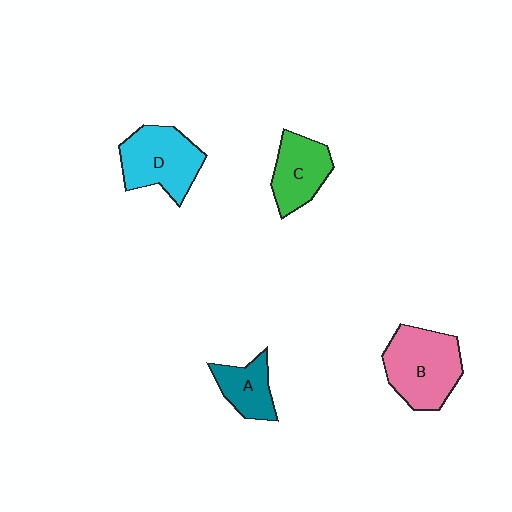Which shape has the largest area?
Shape B (pink).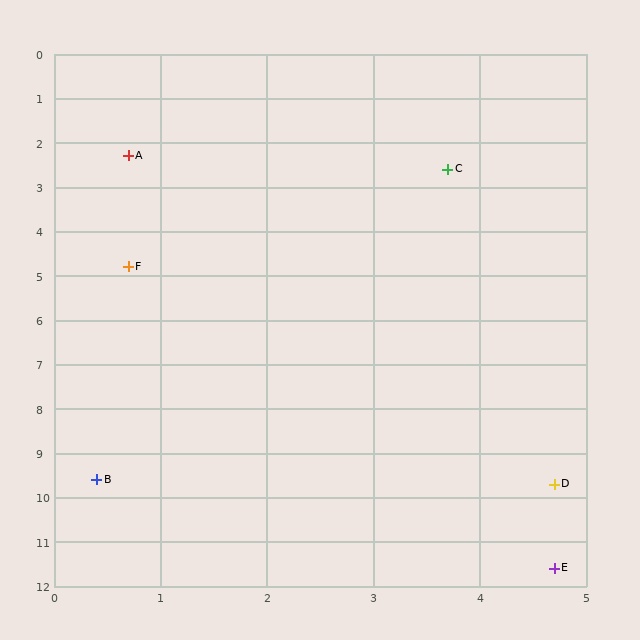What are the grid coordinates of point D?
Point D is at approximately (4.7, 9.7).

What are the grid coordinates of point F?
Point F is at approximately (0.7, 4.8).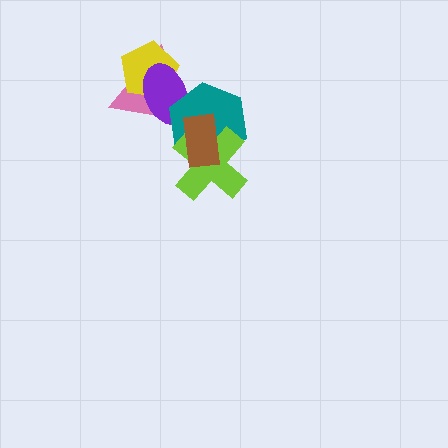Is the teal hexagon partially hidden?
Yes, it is partially covered by another shape.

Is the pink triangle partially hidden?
Yes, it is partially covered by another shape.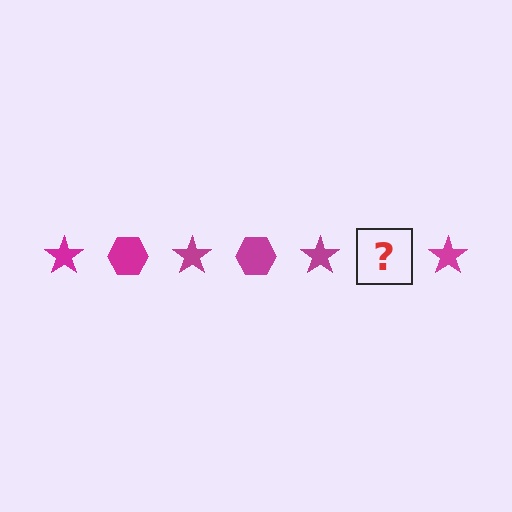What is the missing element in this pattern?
The missing element is a magenta hexagon.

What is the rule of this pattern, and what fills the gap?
The rule is that the pattern cycles through star, hexagon shapes in magenta. The gap should be filled with a magenta hexagon.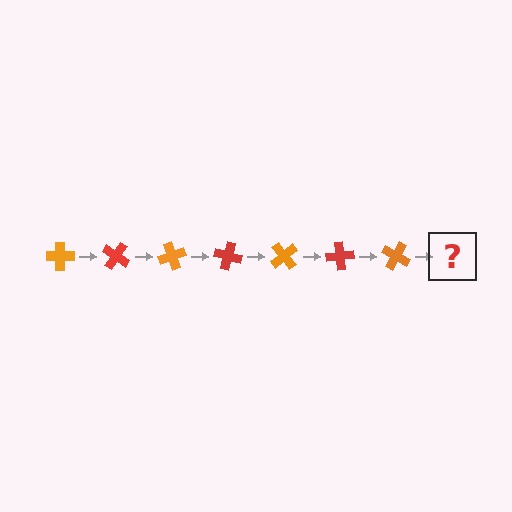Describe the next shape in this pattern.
It should be a red cross, rotated 245 degrees from the start.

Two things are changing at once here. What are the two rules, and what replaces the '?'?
The two rules are that it rotates 35 degrees each step and the color cycles through orange and red. The '?' should be a red cross, rotated 245 degrees from the start.